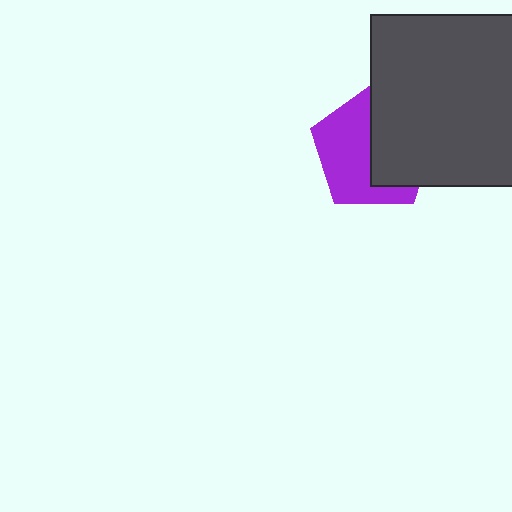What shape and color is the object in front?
The object in front is a dark gray square.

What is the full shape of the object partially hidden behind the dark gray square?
The partially hidden object is a purple pentagon.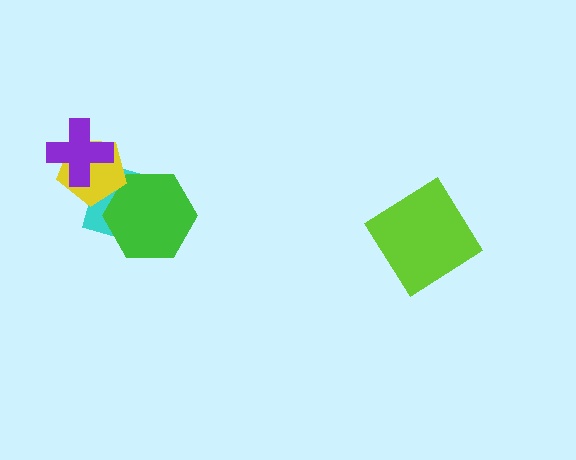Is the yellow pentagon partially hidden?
Yes, it is partially covered by another shape.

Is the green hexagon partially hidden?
Yes, it is partially covered by another shape.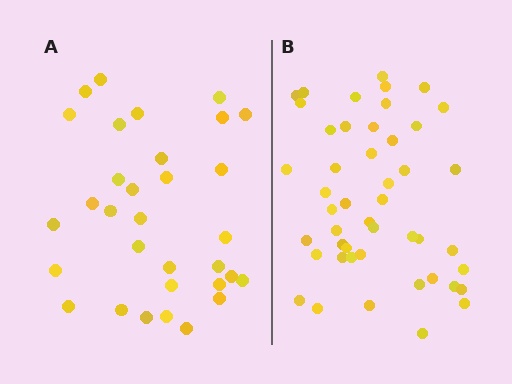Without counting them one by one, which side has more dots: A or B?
Region B (the right region) has more dots.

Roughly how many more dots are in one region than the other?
Region B has approximately 15 more dots than region A.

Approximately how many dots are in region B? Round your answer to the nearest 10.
About 50 dots. (The exact count is 47, which rounds to 50.)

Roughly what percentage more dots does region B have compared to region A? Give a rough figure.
About 45% more.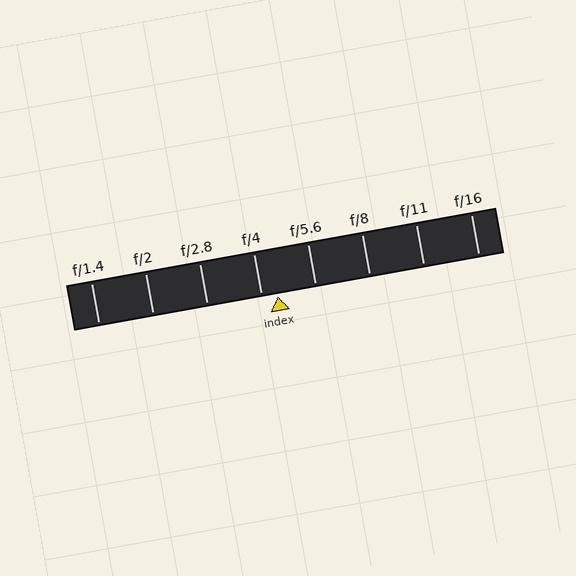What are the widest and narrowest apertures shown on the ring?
The widest aperture shown is f/1.4 and the narrowest is f/16.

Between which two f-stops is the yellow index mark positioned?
The index mark is between f/4 and f/5.6.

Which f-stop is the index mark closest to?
The index mark is closest to f/4.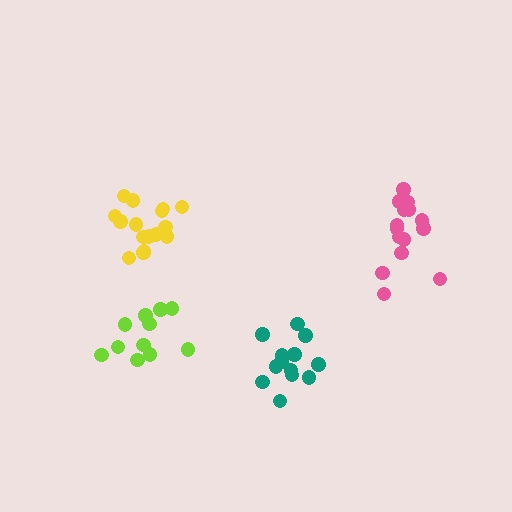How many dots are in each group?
Group 1: 11 dots, Group 2: 15 dots, Group 3: 16 dots, Group 4: 13 dots (55 total).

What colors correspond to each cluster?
The clusters are colored: lime, pink, yellow, teal.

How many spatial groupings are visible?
There are 4 spatial groupings.